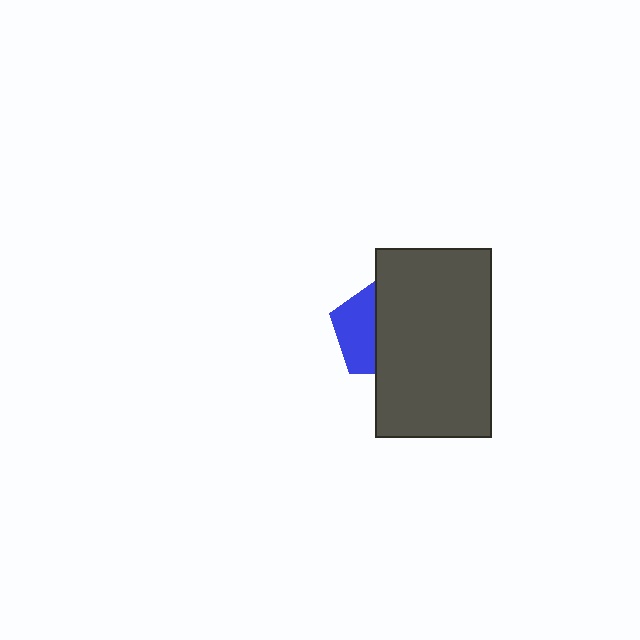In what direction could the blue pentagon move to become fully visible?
The blue pentagon could move left. That would shift it out from behind the dark gray rectangle entirely.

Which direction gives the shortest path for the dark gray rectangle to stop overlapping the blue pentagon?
Moving right gives the shortest separation.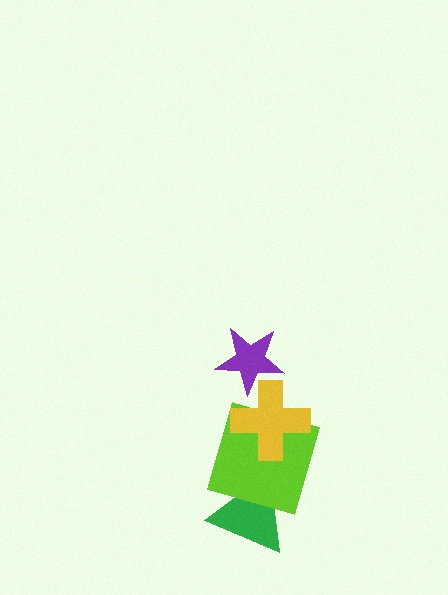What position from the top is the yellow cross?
The yellow cross is 2nd from the top.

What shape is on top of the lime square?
The yellow cross is on top of the lime square.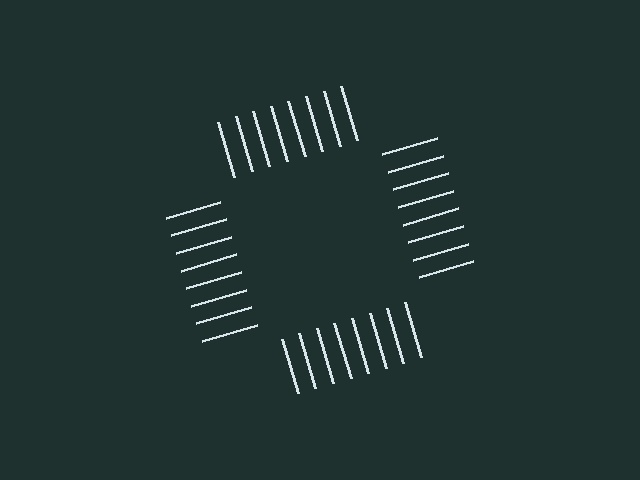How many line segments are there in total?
32 — 8 along each of the 4 edges.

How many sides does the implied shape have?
4 sides — the line-ends trace a square.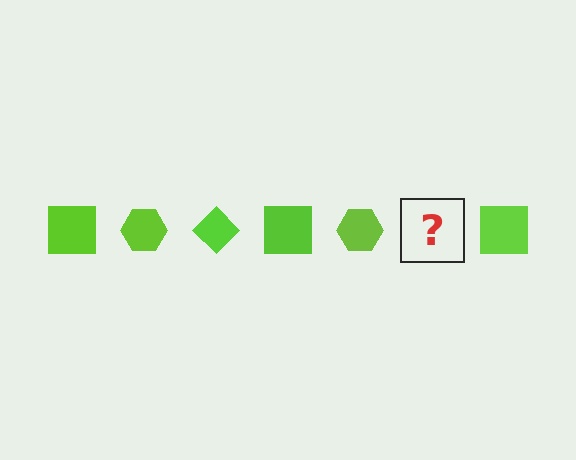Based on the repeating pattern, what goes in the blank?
The blank should be a lime diamond.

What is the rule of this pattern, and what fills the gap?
The rule is that the pattern cycles through square, hexagon, diamond shapes in lime. The gap should be filled with a lime diamond.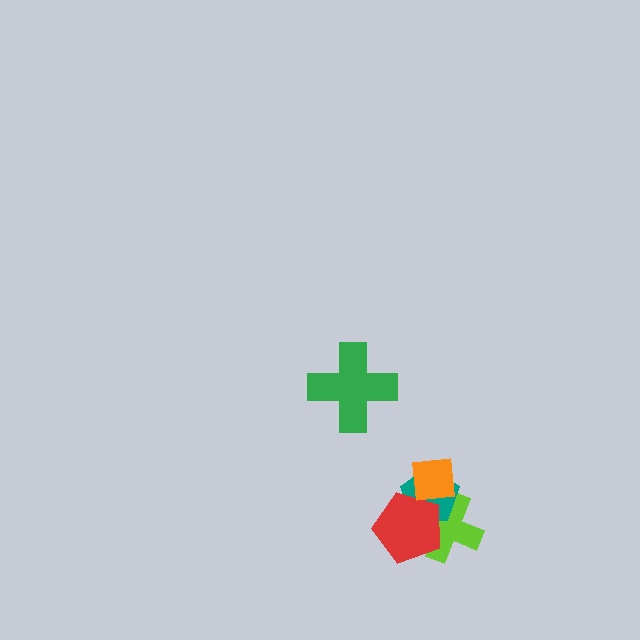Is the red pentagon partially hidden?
Yes, it is partially covered by another shape.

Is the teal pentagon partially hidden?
Yes, it is partially covered by another shape.